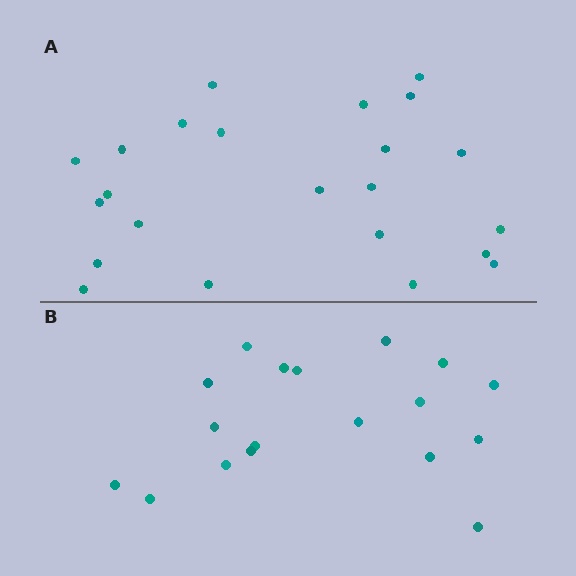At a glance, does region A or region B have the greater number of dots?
Region A (the top region) has more dots.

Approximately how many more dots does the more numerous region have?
Region A has about 5 more dots than region B.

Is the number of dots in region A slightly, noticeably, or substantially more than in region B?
Region A has noticeably more, but not dramatically so. The ratio is roughly 1.3 to 1.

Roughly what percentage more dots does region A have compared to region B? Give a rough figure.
About 30% more.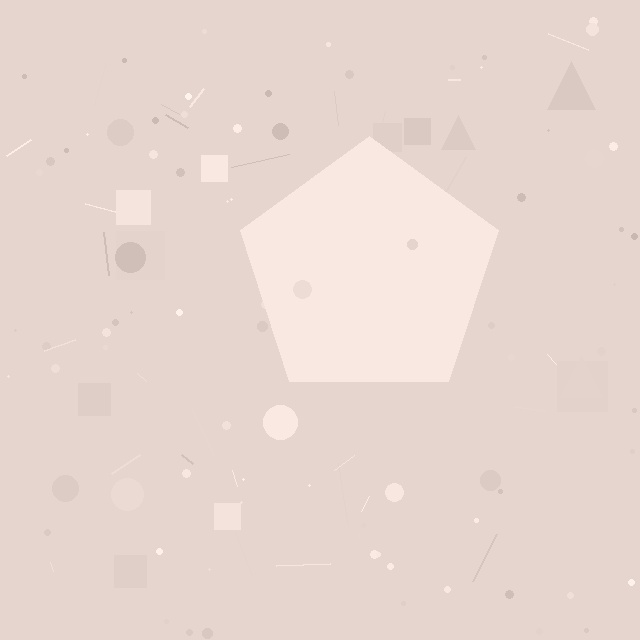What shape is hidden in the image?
A pentagon is hidden in the image.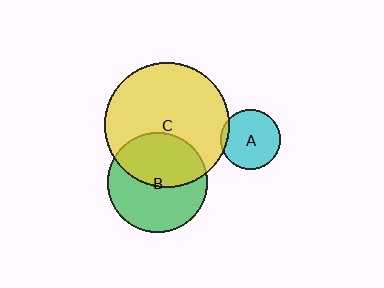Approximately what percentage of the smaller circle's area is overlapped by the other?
Approximately 45%.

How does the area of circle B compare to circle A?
Approximately 2.8 times.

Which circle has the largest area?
Circle C (yellow).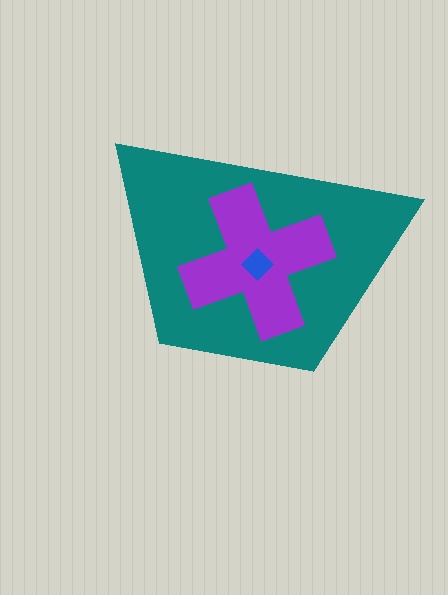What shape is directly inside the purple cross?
The blue diamond.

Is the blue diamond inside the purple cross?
Yes.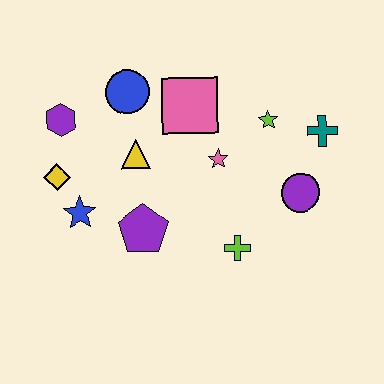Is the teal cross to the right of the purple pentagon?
Yes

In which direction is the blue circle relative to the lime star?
The blue circle is to the left of the lime star.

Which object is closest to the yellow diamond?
The blue star is closest to the yellow diamond.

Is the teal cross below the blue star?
No